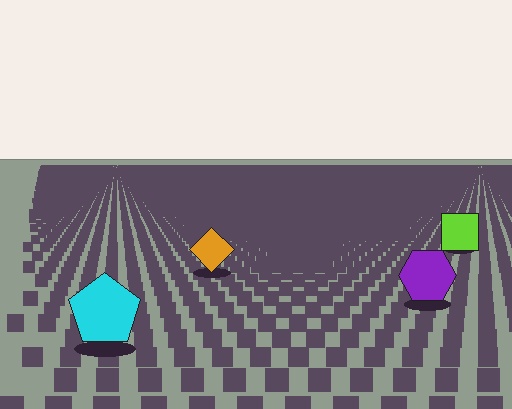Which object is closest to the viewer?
The cyan pentagon is closest. The texture marks near it are larger and more spread out.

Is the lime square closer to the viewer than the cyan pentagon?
No. The cyan pentagon is closer — you can tell from the texture gradient: the ground texture is coarser near it.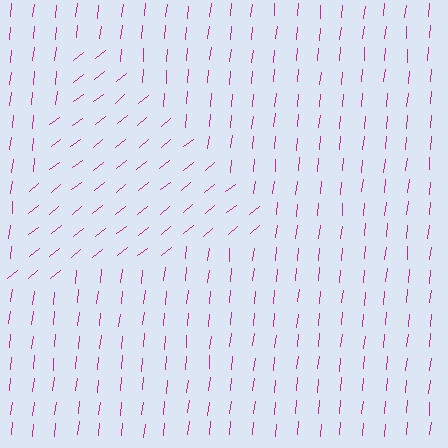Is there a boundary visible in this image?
Yes, there is a texture boundary formed by a change in line orientation.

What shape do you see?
I see a triangle.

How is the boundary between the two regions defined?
The boundary is defined purely by a change in line orientation (approximately 45 degrees difference). All lines are the same color and thickness.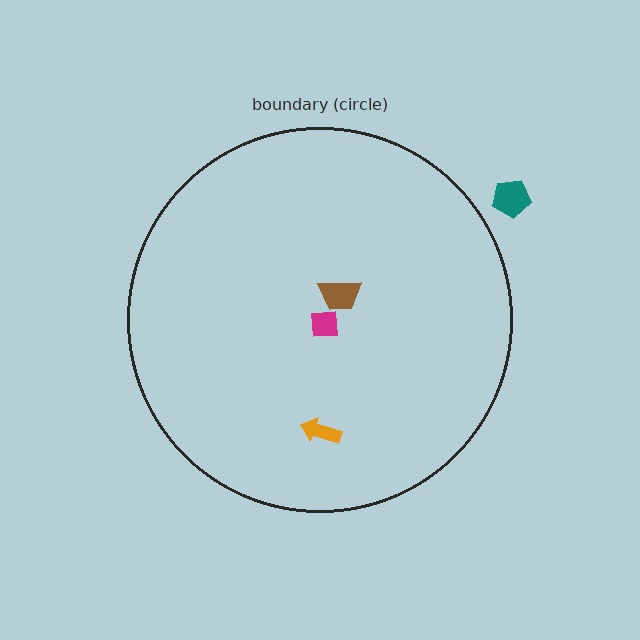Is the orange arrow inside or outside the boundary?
Inside.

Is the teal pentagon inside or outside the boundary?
Outside.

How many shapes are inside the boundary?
3 inside, 1 outside.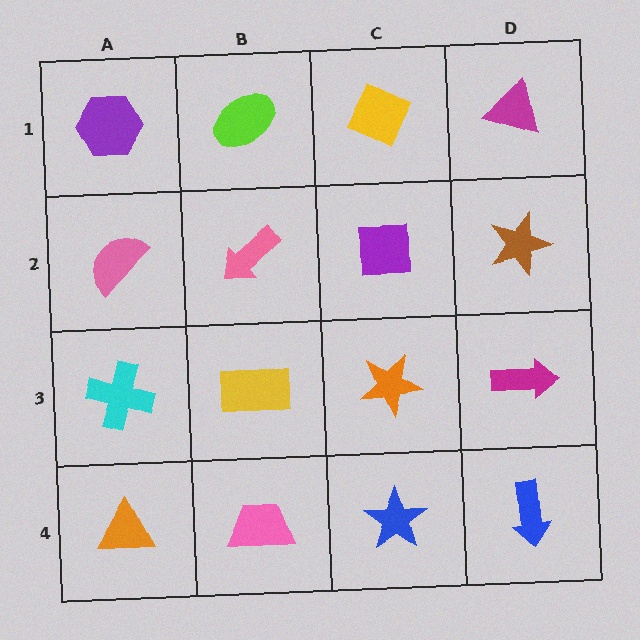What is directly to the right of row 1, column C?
A magenta triangle.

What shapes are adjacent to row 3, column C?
A purple square (row 2, column C), a blue star (row 4, column C), a yellow rectangle (row 3, column B), a magenta arrow (row 3, column D).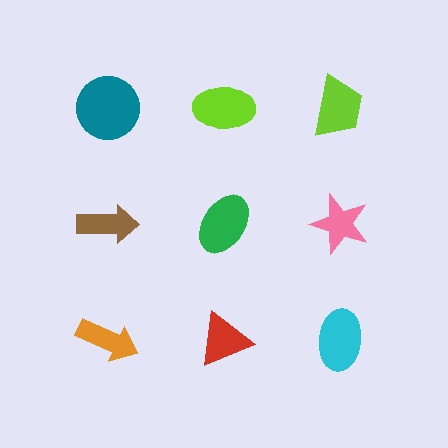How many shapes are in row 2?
3 shapes.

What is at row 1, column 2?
A lime ellipse.